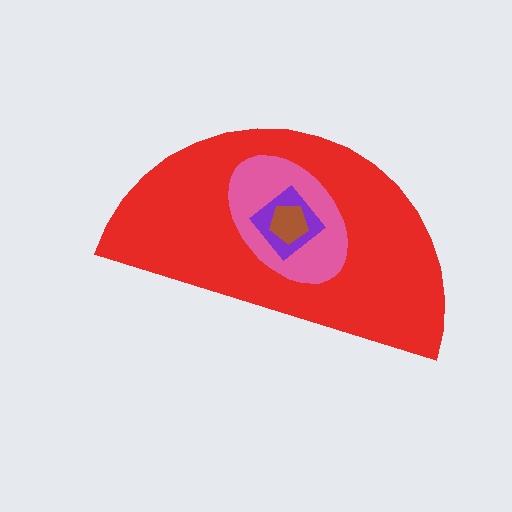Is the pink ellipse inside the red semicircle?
Yes.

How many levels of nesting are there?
4.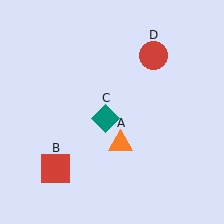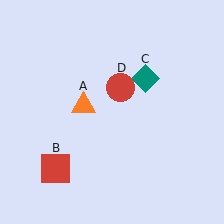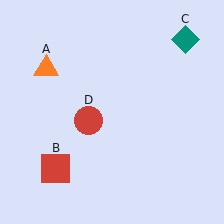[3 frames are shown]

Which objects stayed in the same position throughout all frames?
Red square (object B) remained stationary.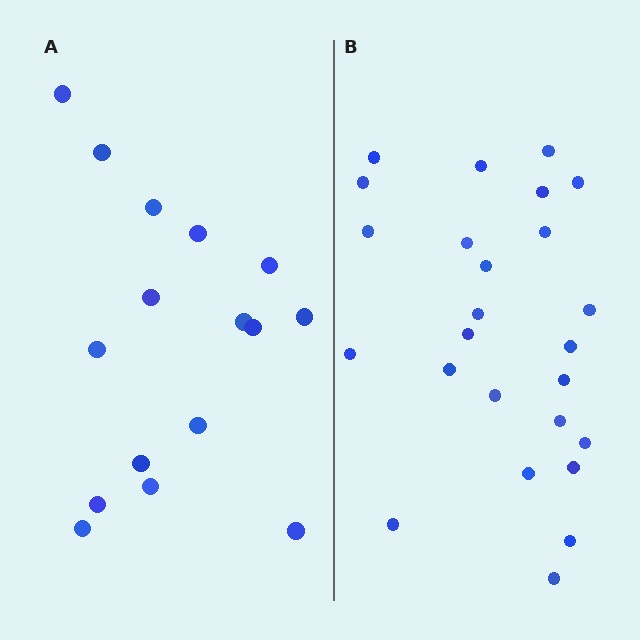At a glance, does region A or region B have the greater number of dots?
Region B (the right region) has more dots.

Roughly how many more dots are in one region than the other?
Region B has roughly 8 or so more dots than region A.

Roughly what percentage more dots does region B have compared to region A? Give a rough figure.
About 55% more.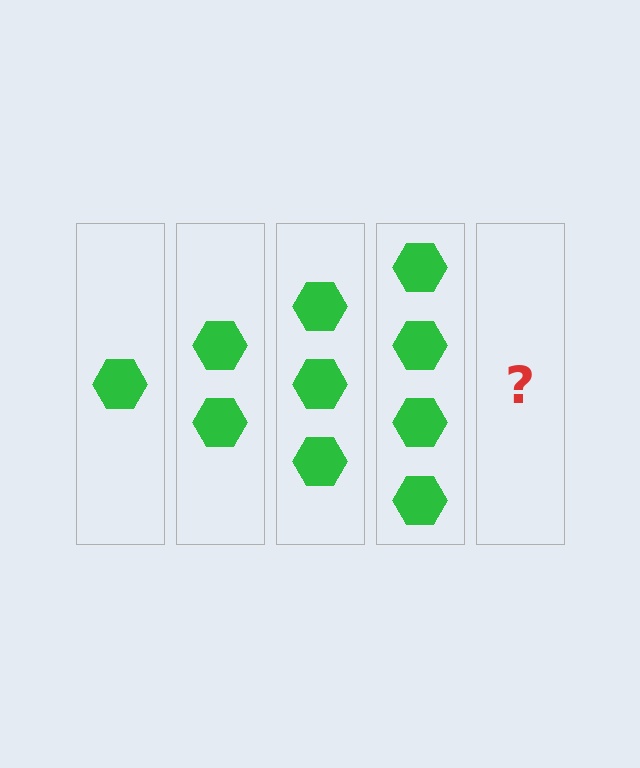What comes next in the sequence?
The next element should be 5 hexagons.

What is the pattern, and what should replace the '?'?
The pattern is that each step adds one more hexagon. The '?' should be 5 hexagons.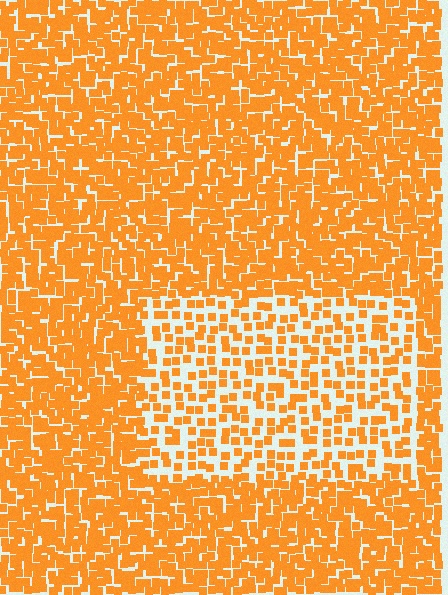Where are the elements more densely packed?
The elements are more densely packed outside the rectangle boundary.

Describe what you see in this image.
The image contains small orange elements arranged at two different densities. A rectangle-shaped region is visible where the elements are less densely packed than the surrounding area.